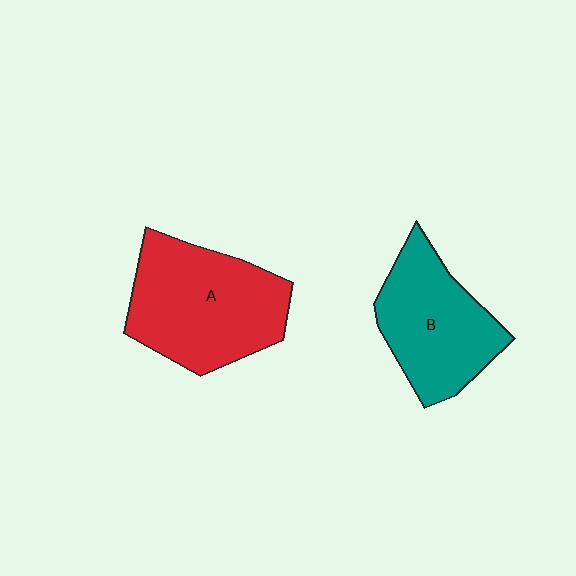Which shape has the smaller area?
Shape B (teal).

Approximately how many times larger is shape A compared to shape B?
Approximately 1.2 times.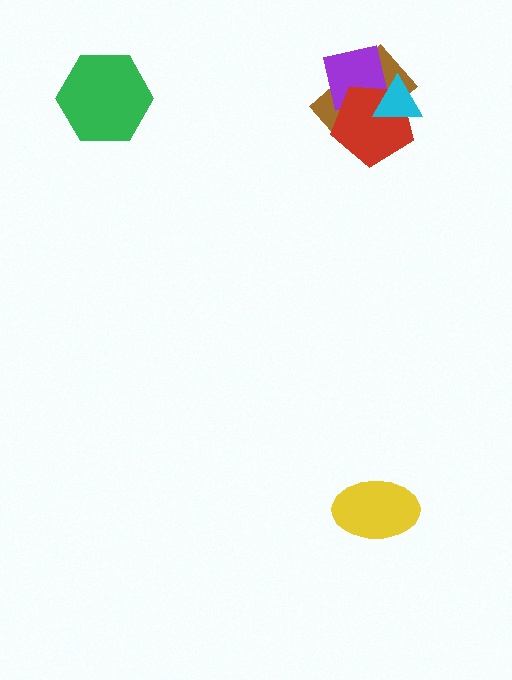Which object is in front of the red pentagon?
The cyan triangle is in front of the red pentagon.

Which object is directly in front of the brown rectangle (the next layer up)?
The purple square is directly in front of the brown rectangle.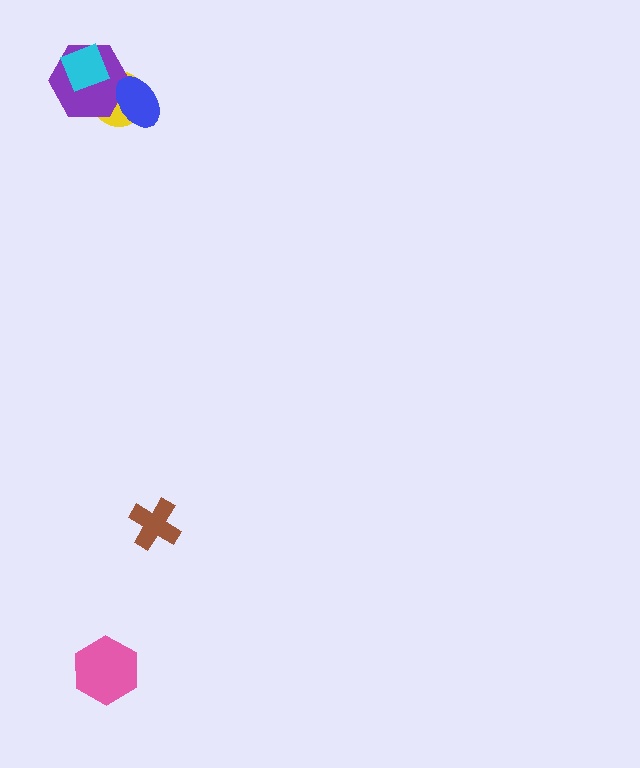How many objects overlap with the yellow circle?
3 objects overlap with the yellow circle.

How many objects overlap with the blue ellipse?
2 objects overlap with the blue ellipse.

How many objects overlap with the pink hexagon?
0 objects overlap with the pink hexagon.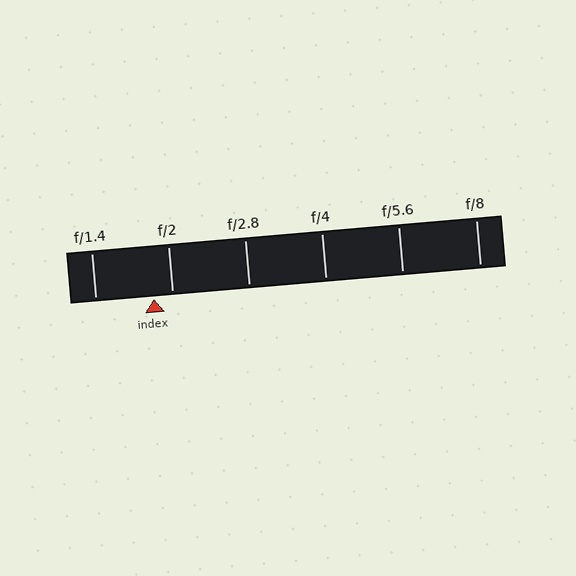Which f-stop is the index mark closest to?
The index mark is closest to f/2.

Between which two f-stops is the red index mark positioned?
The index mark is between f/1.4 and f/2.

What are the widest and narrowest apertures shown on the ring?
The widest aperture shown is f/1.4 and the narrowest is f/8.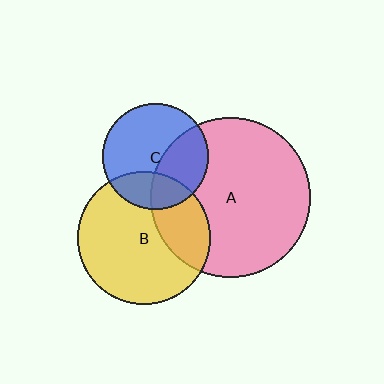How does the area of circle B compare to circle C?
Approximately 1.6 times.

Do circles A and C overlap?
Yes.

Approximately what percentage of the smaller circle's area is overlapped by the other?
Approximately 35%.